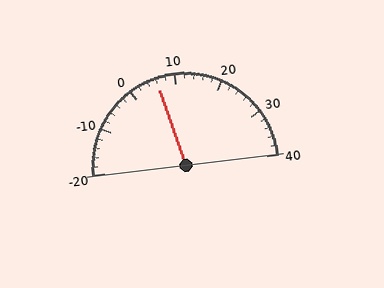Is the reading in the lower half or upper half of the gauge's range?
The reading is in the lower half of the range (-20 to 40).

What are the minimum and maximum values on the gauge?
The gauge ranges from -20 to 40.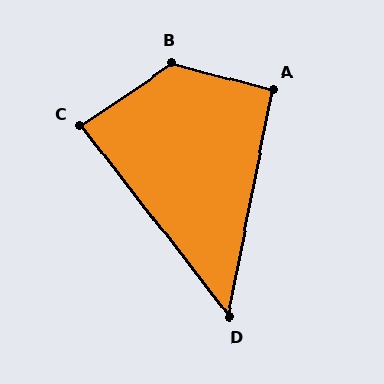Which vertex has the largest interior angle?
B, at approximately 131 degrees.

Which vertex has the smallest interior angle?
D, at approximately 49 degrees.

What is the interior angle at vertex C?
Approximately 86 degrees (approximately right).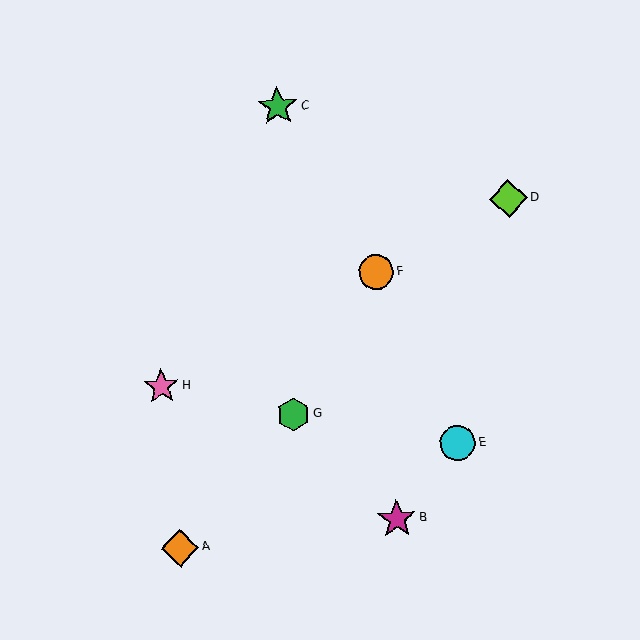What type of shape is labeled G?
Shape G is a green hexagon.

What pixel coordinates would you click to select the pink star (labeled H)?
Click at (161, 386) to select the pink star H.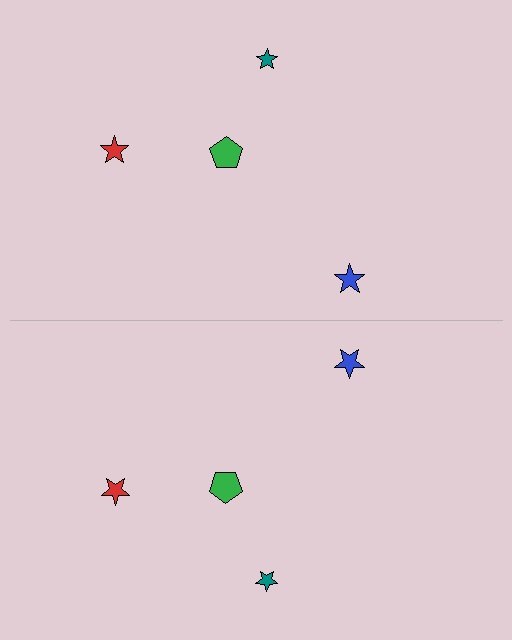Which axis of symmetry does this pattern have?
The pattern has a horizontal axis of symmetry running through the center of the image.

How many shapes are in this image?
There are 8 shapes in this image.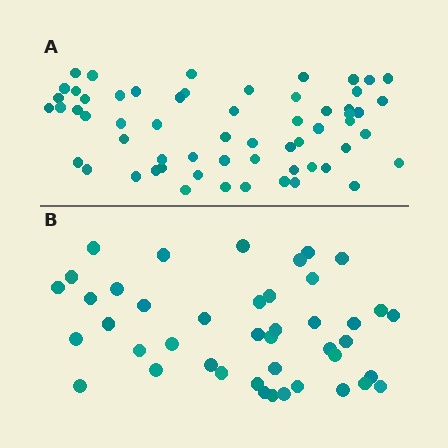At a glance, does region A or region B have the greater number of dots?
Region A (the top region) has more dots.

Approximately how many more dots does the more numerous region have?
Region A has approximately 15 more dots than region B.